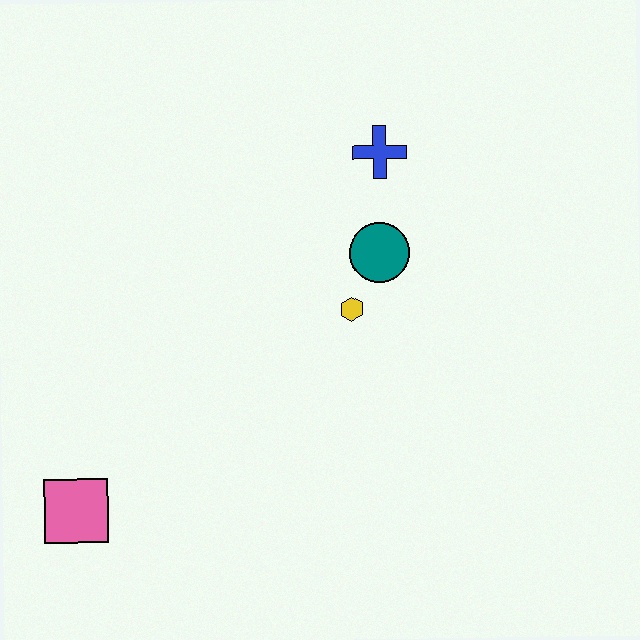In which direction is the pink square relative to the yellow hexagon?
The pink square is to the left of the yellow hexagon.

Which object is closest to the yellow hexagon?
The teal circle is closest to the yellow hexagon.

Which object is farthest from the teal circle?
The pink square is farthest from the teal circle.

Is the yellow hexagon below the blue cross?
Yes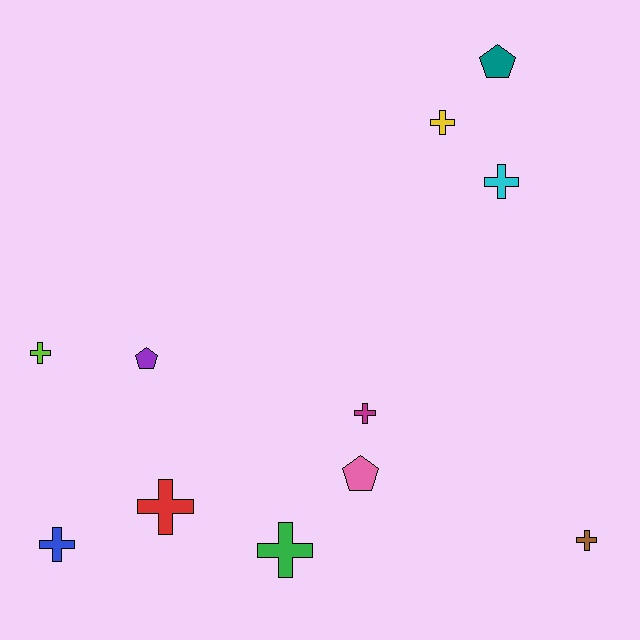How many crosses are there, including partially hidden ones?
There are 8 crosses.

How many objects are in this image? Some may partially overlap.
There are 11 objects.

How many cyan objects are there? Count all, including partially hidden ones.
There is 1 cyan object.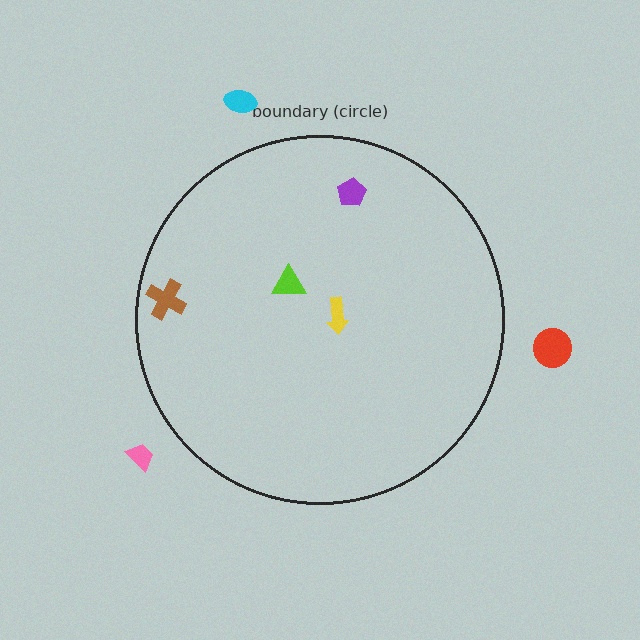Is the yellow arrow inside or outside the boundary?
Inside.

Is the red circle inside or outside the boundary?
Outside.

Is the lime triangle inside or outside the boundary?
Inside.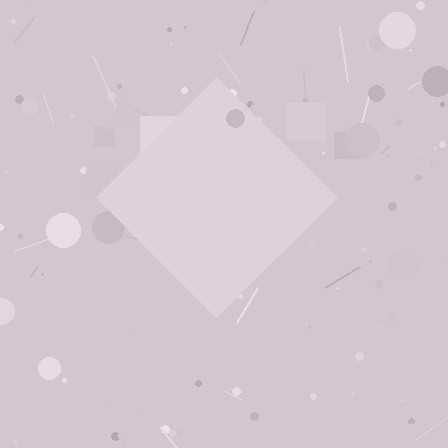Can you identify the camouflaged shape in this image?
The camouflaged shape is a diamond.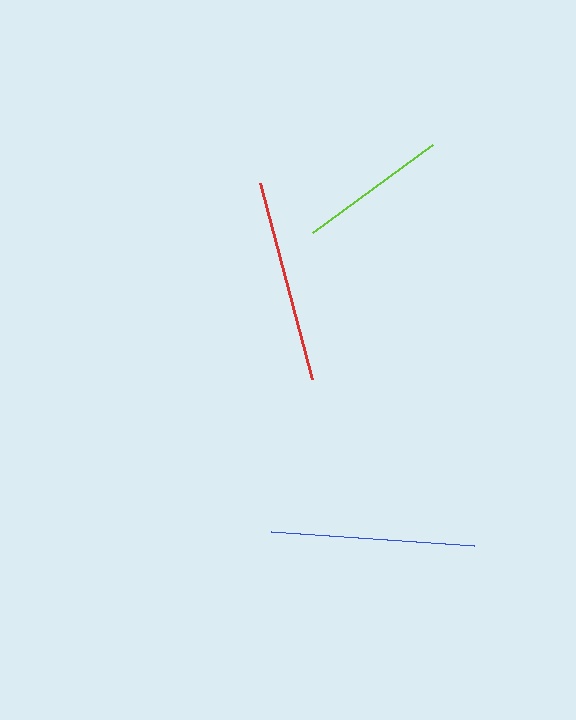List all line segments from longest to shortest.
From longest to shortest: blue, red, lime.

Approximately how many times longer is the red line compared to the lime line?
The red line is approximately 1.4 times the length of the lime line.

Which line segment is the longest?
The blue line is the longest at approximately 203 pixels.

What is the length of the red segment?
The red segment is approximately 203 pixels long.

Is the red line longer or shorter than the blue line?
The blue line is longer than the red line.